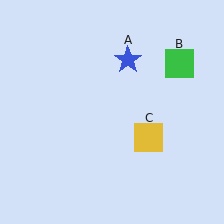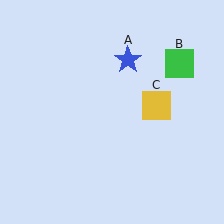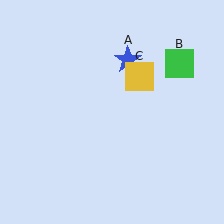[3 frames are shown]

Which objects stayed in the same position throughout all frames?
Blue star (object A) and green square (object B) remained stationary.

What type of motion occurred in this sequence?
The yellow square (object C) rotated counterclockwise around the center of the scene.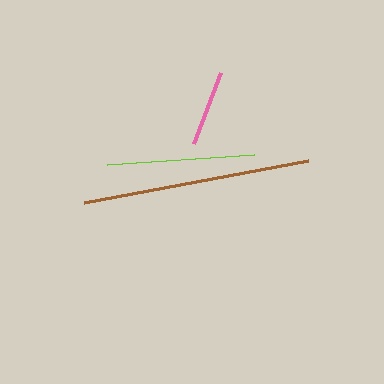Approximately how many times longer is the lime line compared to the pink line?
The lime line is approximately 2.0 times the length of the pink line.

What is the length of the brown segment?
The brown segment is approximately 228 pixels long.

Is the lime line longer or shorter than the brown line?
The brown line is longer than the lime line.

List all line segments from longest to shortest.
From longest to shortest: brown, lime, pink.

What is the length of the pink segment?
The pink segment is approximately 76 pixels long.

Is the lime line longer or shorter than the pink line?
The lime line is longer than the pink line.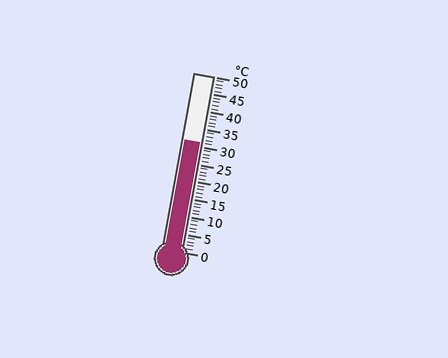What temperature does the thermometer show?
The thermometer shows approximately 31°C.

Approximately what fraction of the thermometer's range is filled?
The thermometer is filled to approximately 60% of its range.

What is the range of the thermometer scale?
The thermometer scale ranges from 0°C to 50°C.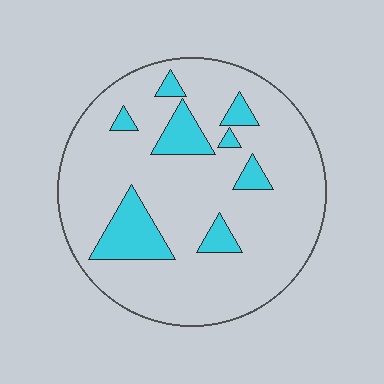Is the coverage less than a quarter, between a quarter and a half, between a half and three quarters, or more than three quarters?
Less than a quarter.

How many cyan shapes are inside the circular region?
8.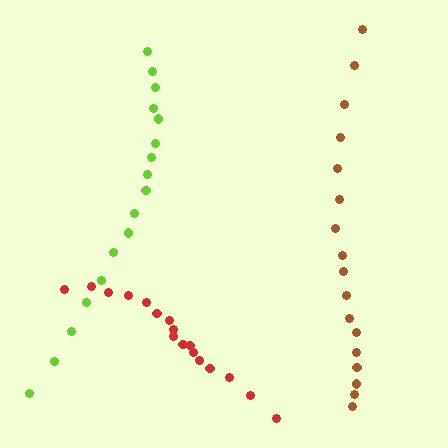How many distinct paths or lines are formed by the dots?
There are 3 distinct paths.